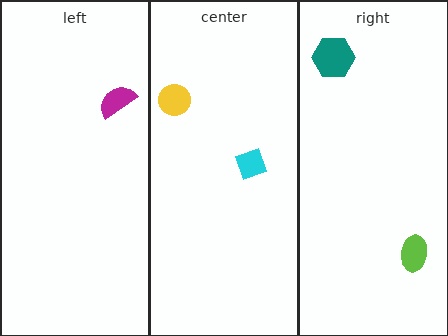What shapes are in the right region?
The lime ellipse, the teal hexagon.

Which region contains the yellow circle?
The center region.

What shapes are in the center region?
The yellow circle, the cyan diamond.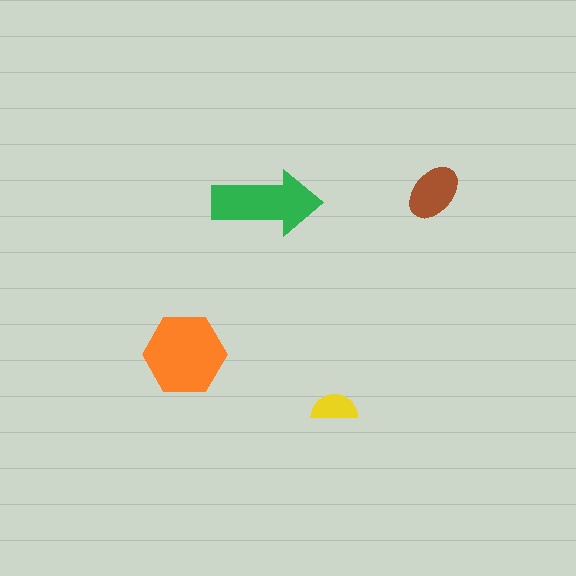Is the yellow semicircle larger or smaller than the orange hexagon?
Smaller.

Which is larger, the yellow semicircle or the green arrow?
The green arrow.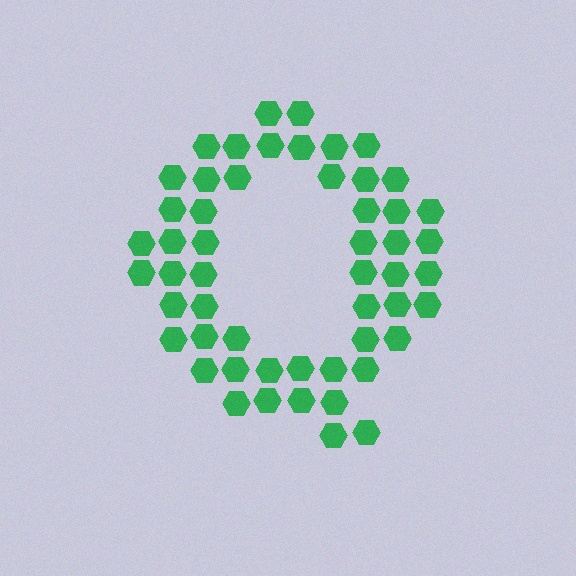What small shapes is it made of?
It is made of small hexagons.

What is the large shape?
The large shape is the letter Q.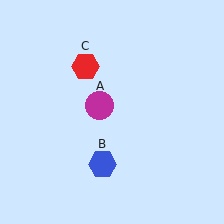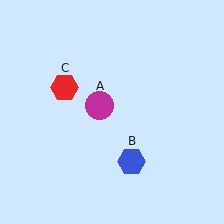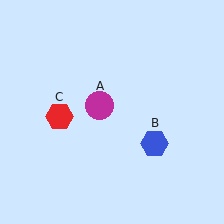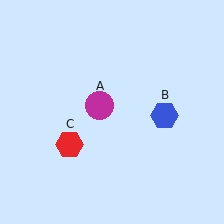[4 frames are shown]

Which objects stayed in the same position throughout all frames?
Magenta circle (object A) remained stationary.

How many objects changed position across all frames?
2 objects changed position: blue hexagon (object B), red hexagon (object C).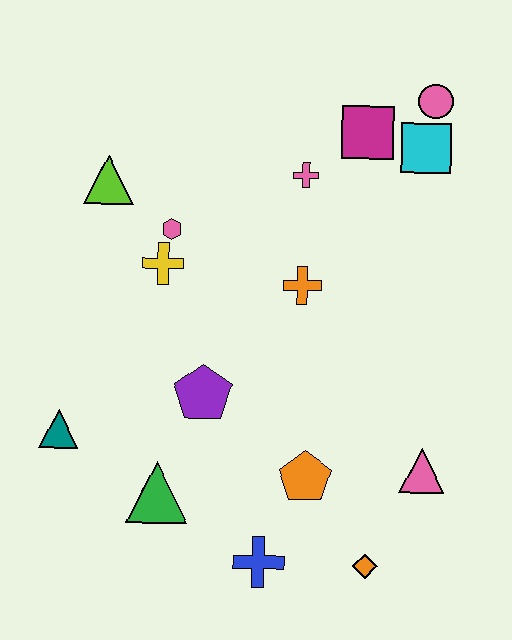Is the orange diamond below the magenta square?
Yes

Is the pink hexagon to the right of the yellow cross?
Yes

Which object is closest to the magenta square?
The cyan square is closest to the magenta square.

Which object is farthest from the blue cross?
The pink circle is farthest from the blue cross.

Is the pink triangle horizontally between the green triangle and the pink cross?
No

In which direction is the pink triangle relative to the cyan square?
The pink triangle is below the cyan square.